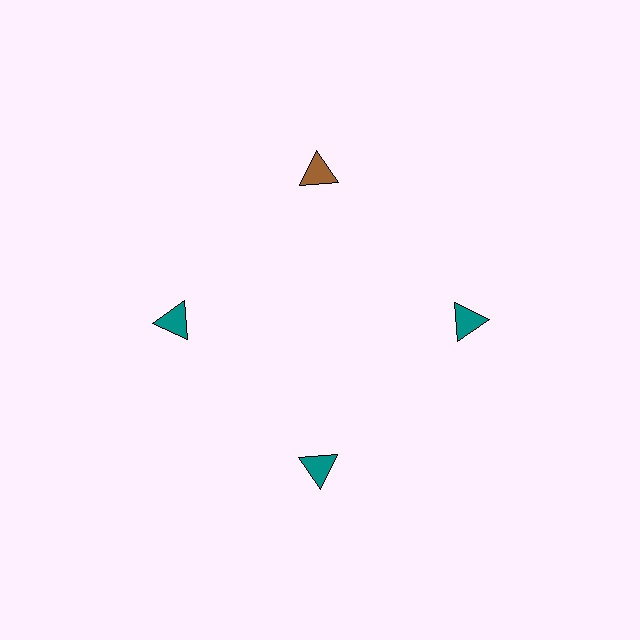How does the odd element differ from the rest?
It has a different color: brown instead of teal.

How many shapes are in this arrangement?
There are 4 shapes arranged in a ring pattern.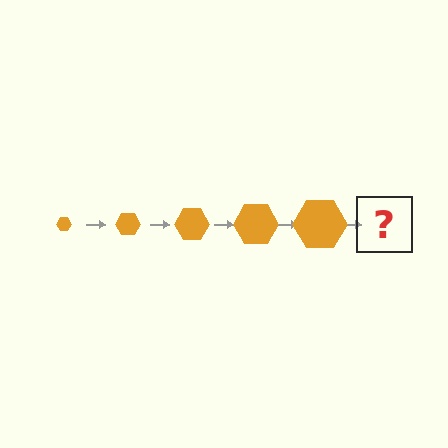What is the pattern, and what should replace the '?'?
The pattern is that the hexagon gets progressively larger each step. The '?' should be an orange hexagon, larger than the previous one.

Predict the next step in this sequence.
The next step is an orange hexagon, larger than the previous one.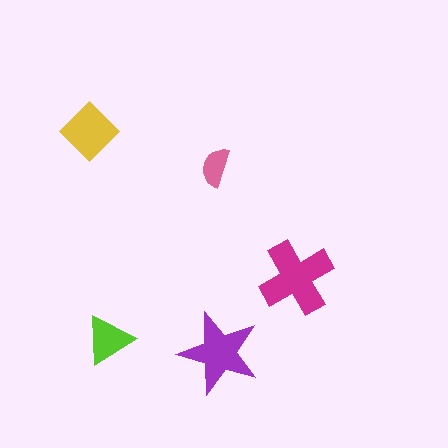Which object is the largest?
The magenta cross.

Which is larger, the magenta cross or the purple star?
The magenta cross.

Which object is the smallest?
The pink semicircle.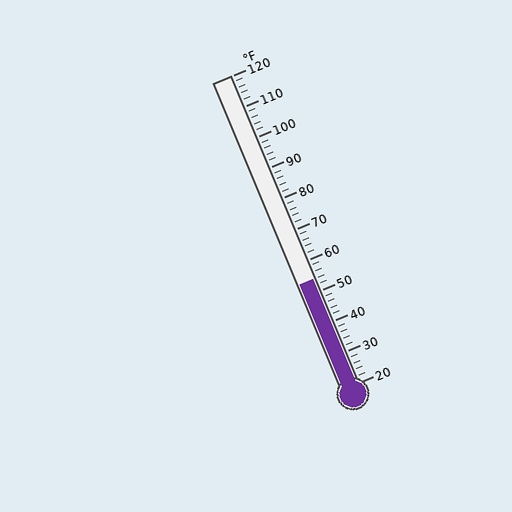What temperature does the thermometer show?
The thermometer shows approximately 54°F.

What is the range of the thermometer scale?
The thermometer scale ranges from 20°F to 120°F.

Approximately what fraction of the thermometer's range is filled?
The thermometer is filled to approximately 35% of its range.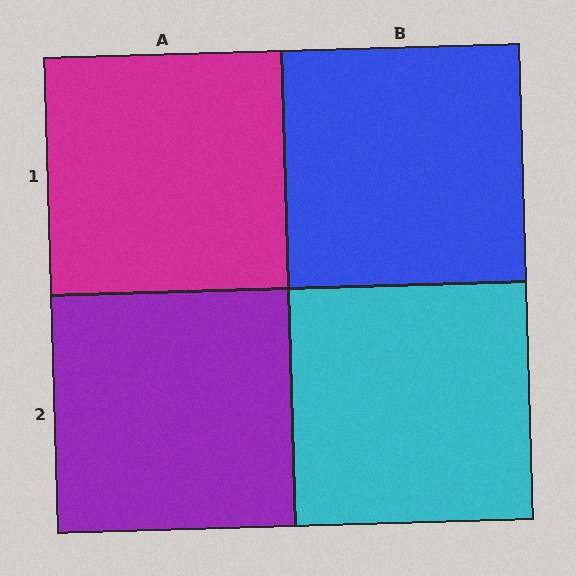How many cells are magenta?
1 cell is magenta.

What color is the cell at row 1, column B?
Blue.